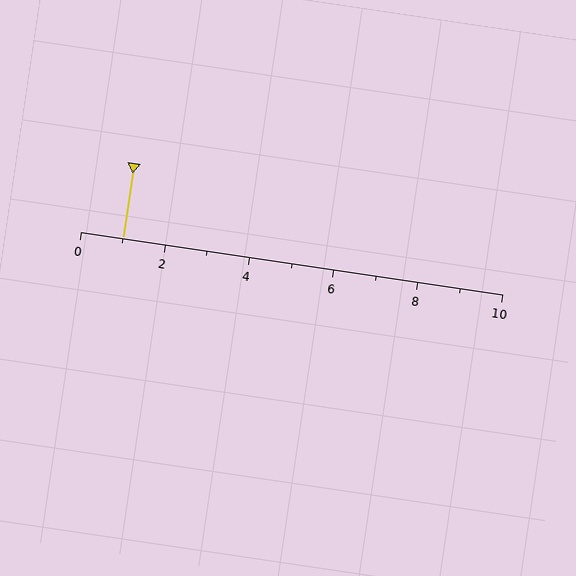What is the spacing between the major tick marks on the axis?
The major ticks are spaced 2 apart.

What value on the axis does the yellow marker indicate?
The marker indicates approximately 1.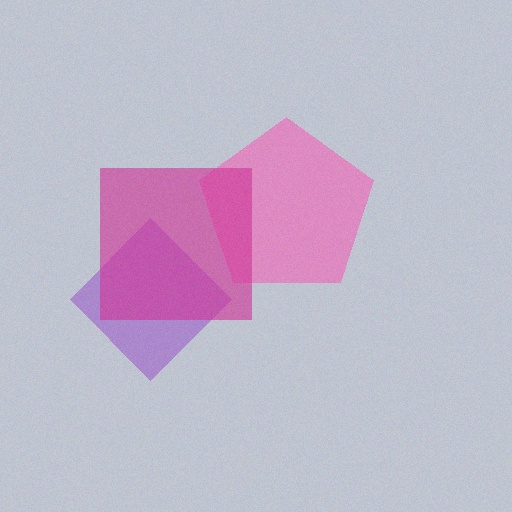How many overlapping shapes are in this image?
There are 3 overlapping shapes in the image.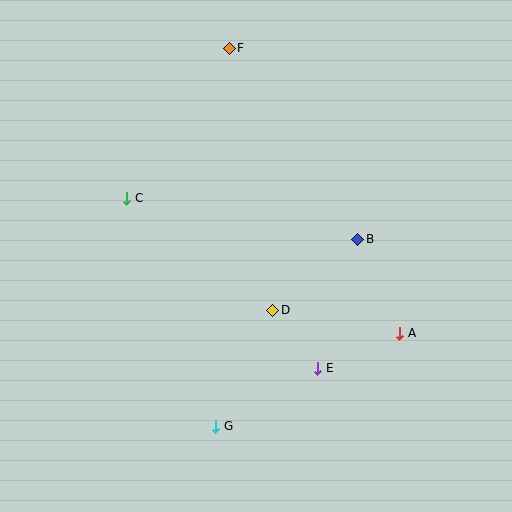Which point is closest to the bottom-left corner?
Point G is closest to the bottom-left corner.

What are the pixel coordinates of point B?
Point B is at (358, 239).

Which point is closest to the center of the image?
Point D at (273, 310) is closest to the center.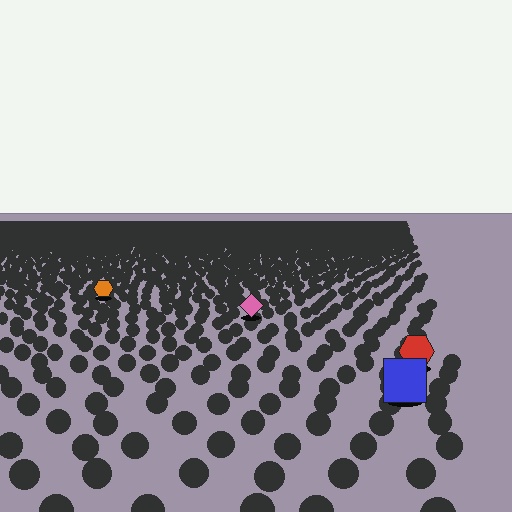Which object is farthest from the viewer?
The orange hexagon is farthest from the viewer. It appears smaller and the ground texture around it is denser.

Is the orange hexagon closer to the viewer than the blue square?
No. The blue square is closer — you can tell from the texture gradient: the ground texture is coarser near it.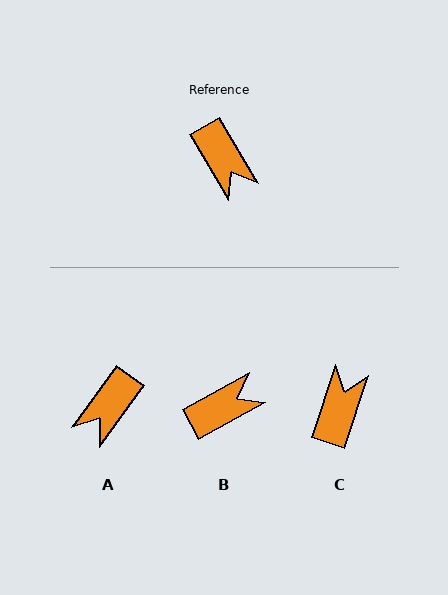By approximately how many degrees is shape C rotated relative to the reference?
Approximately 132 degrees counter-clockwise.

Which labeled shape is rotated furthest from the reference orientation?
C, about 132 degrees away.